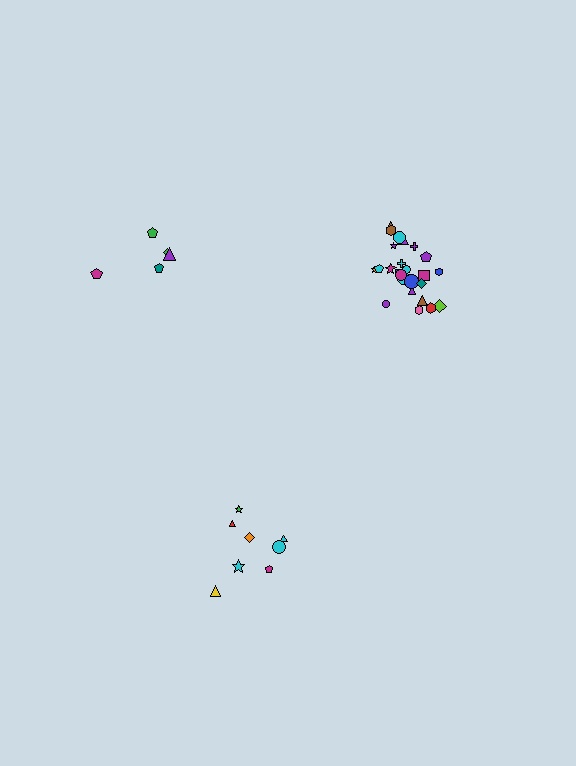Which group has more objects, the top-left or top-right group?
The top-right group.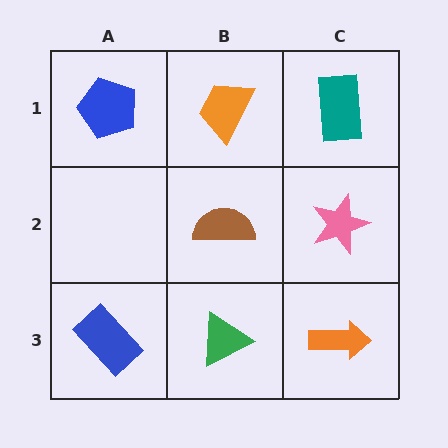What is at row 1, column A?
A blue pentagon.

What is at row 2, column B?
A brown semicircle.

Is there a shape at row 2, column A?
No, that cell is empty.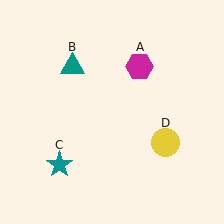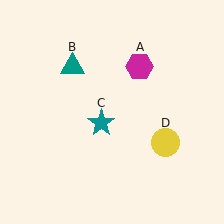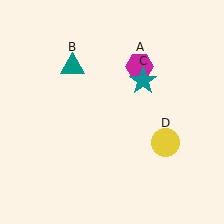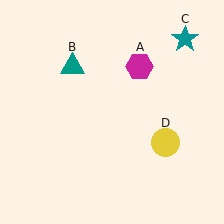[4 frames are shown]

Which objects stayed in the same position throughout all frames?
Magenta hexagon (object A) and teal triangle (object B) and yellow circle (object D) remained stationary.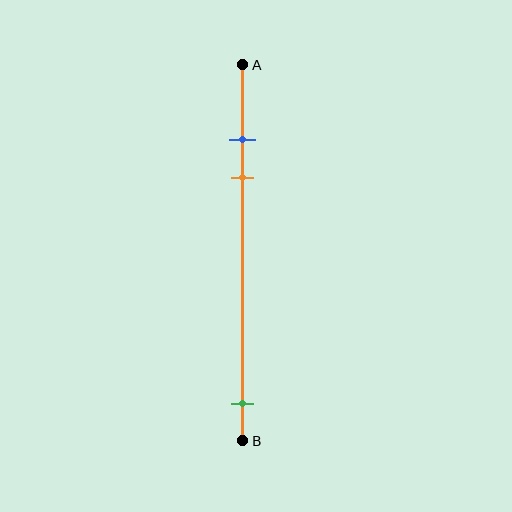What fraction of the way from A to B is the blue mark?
The blue mark is approximately 20% (0.2) of the way from A to B.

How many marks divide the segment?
There are 3 marks dividing the segment.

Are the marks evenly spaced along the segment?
No, the marks are not evenly spaced.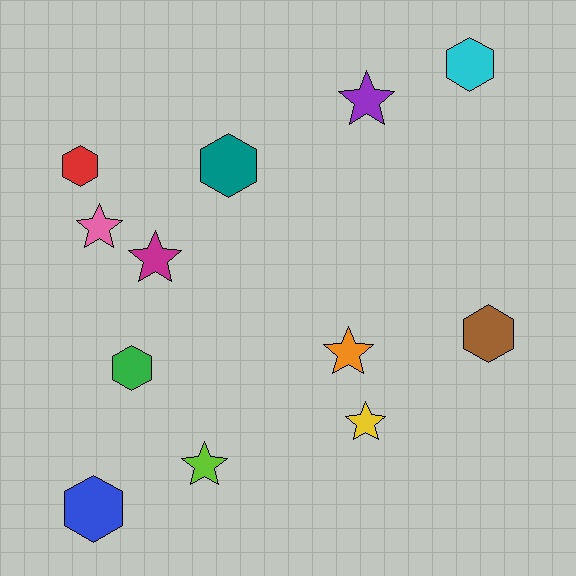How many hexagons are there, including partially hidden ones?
There are 6 hexagons.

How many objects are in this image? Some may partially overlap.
There are 12 objects.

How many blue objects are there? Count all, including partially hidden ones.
There is 1 blue object.